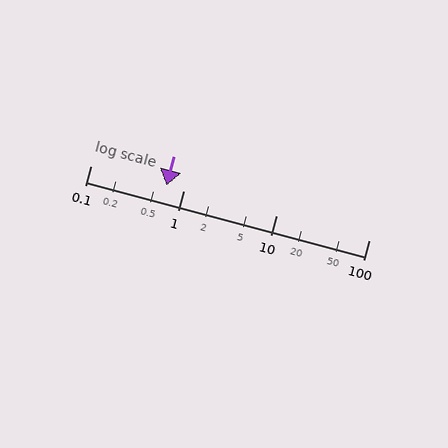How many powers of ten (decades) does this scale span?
The scale spans 3 decades, from 0.1 to 100.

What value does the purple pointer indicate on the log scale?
The pointer indicates approximately 0.65.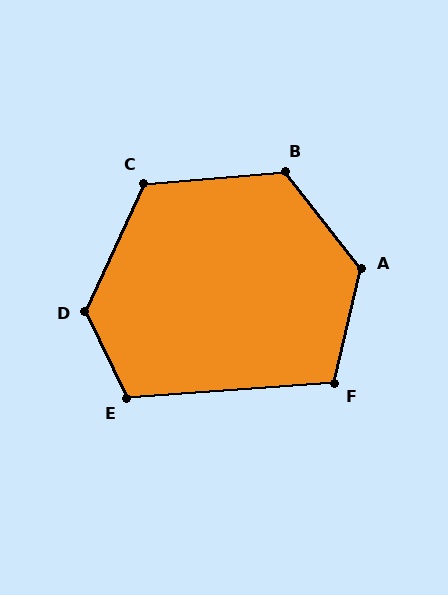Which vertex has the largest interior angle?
D, at approximately 130 degrees.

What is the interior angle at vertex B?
Approximately 123 degrees (obtuse).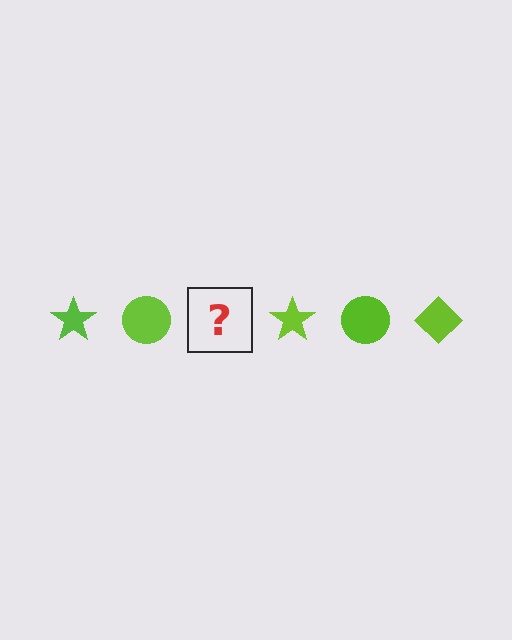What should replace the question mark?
The question mark should be replaced with a lime diamond.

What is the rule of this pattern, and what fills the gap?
The rule is that the pattern cycles through star, circle, diamond shapes in lime. The gap should be filled with a lime diamond.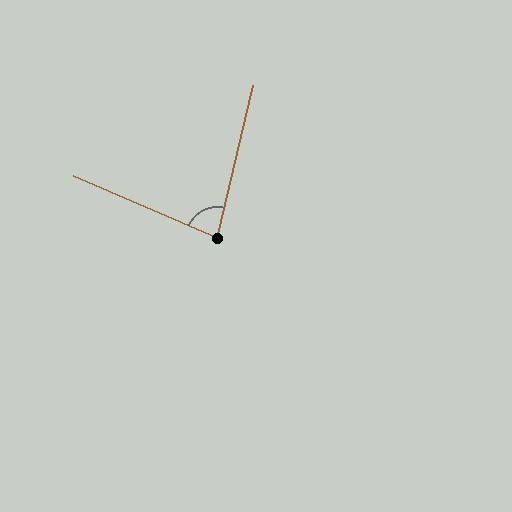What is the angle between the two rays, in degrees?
Approximately 80 degrees.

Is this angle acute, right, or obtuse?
It is acute.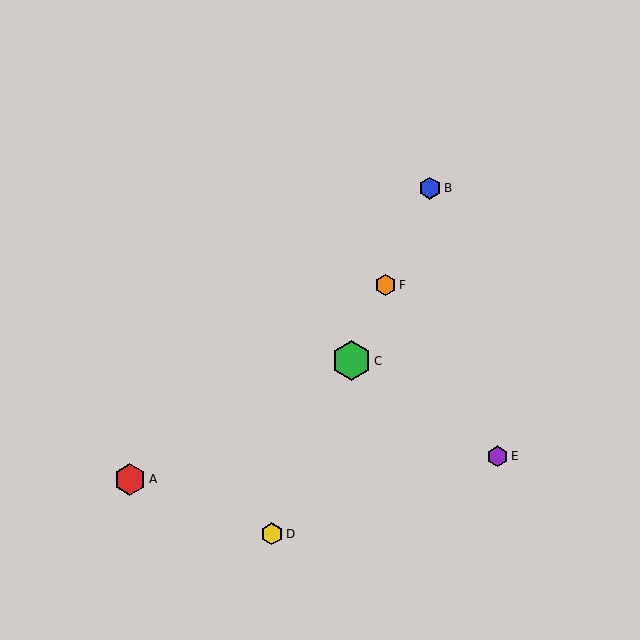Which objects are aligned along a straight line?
Objects B, C, D, F are aligned along a straight line.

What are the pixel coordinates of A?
Object A is at (130, 479).